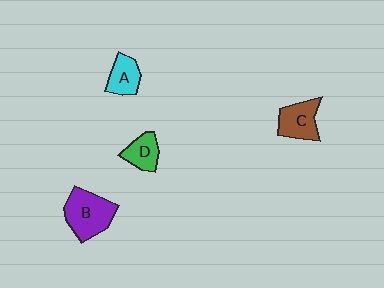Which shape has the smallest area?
Shape D (green).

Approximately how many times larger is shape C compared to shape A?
Approximately 1.3 times.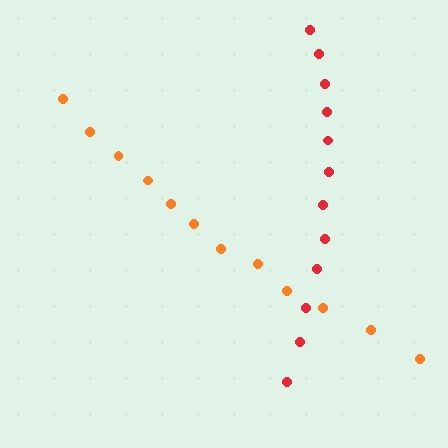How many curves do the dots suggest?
There are 2 distinct paths.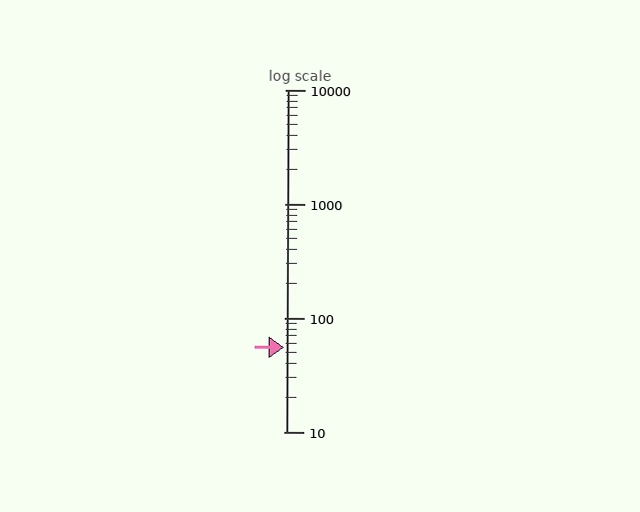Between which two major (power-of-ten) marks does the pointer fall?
The pointer is between 10 and 100.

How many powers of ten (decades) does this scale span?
The scale spans 3 decades, from 10 to 10000.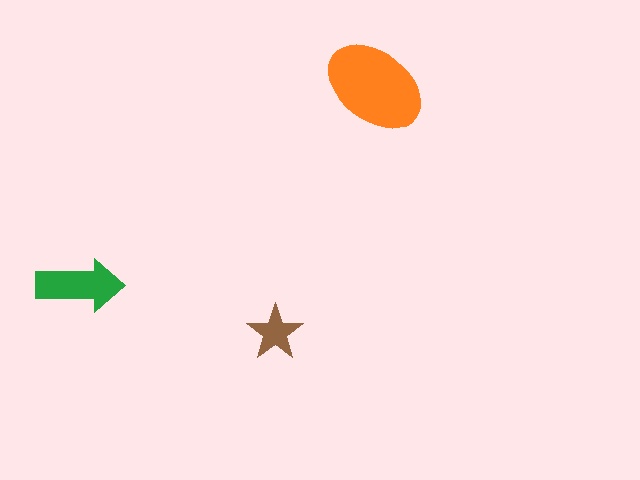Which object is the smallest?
The brown star.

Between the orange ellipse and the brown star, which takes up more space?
The orange ellipse.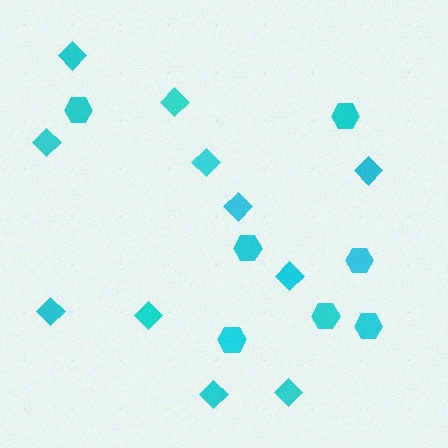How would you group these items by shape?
There are 2 groups: one group of hexagons (7) and one group of diamonds (11).